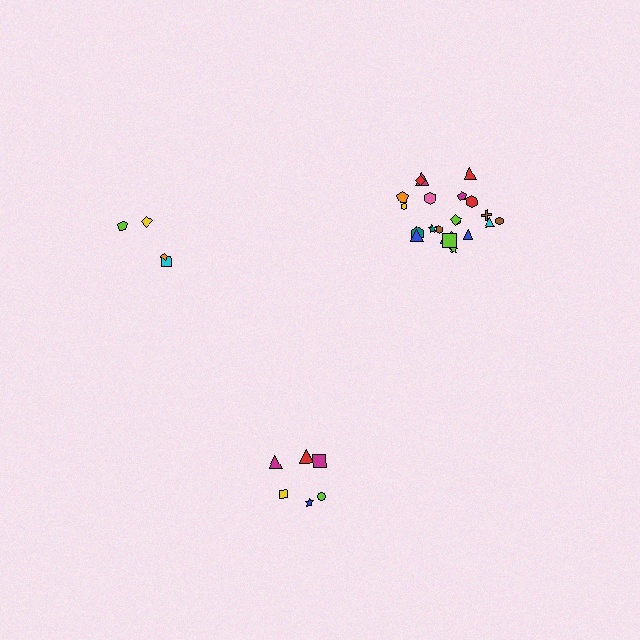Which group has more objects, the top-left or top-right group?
The top-right group.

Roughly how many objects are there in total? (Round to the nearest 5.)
Roughly 35 objects in total.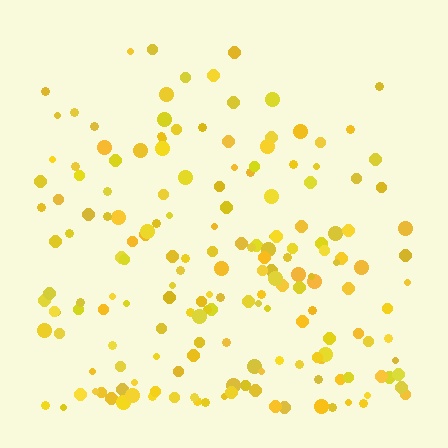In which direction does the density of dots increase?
From top to bottom, with the bottom side densest.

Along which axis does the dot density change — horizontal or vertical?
Vertical.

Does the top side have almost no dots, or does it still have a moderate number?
Still a moderate number, just noticeably fewer than the bottom.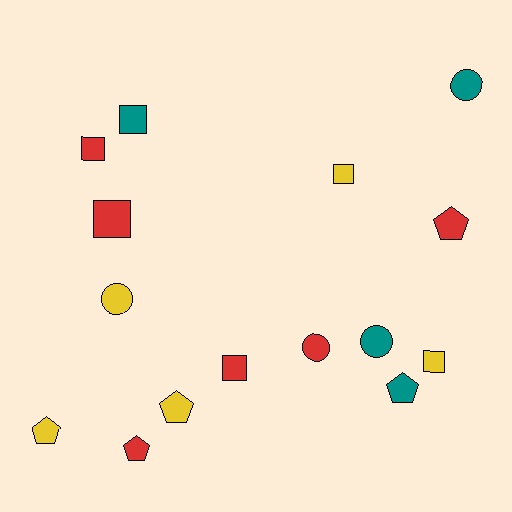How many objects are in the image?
There are 15 objects.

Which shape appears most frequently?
Square, with 6 objects.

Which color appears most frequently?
Red, with 6 objects.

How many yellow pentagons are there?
There are 2 yellow pentagons.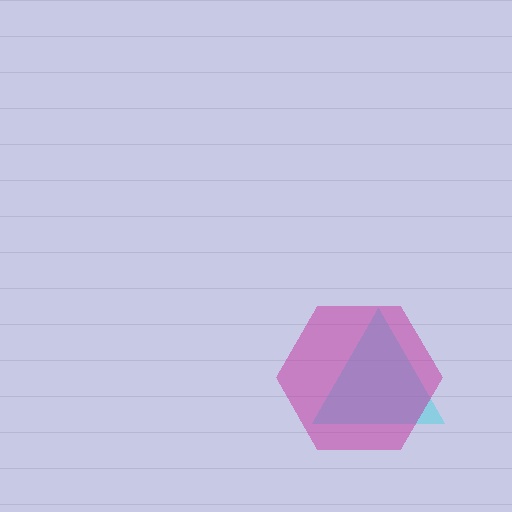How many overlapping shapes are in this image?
There are 2 overlapping shapes in the image.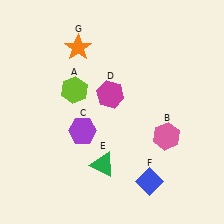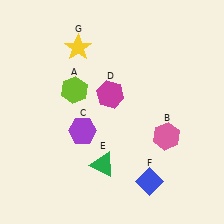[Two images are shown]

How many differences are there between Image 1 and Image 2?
There is 1 difference between the two images.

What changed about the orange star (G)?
In Image 1, G is orange. In Image 2, it changed to yellow.